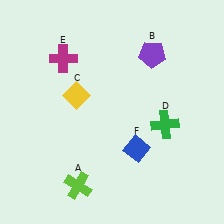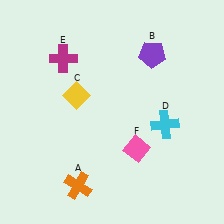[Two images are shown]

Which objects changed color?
A changed from lime to orange. D changed from green to cyan. F changed from blue to pink.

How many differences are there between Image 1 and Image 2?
There are 3 differences between the two images.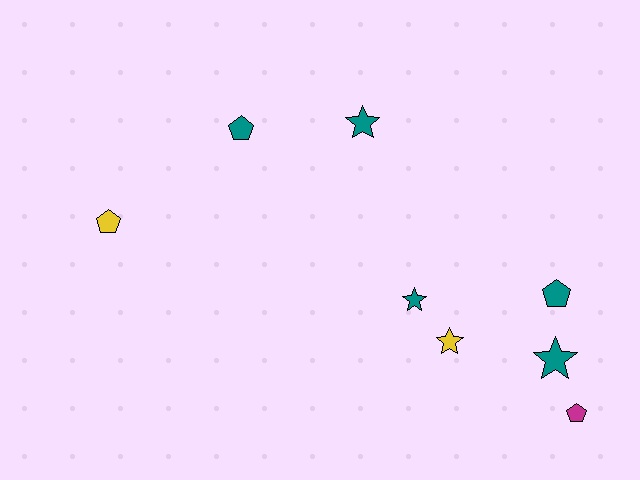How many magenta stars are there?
There are no magenta stars.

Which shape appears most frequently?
Star, with 4 objects.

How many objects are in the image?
There are 8 objects.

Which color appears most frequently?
Teal, with 5 objects.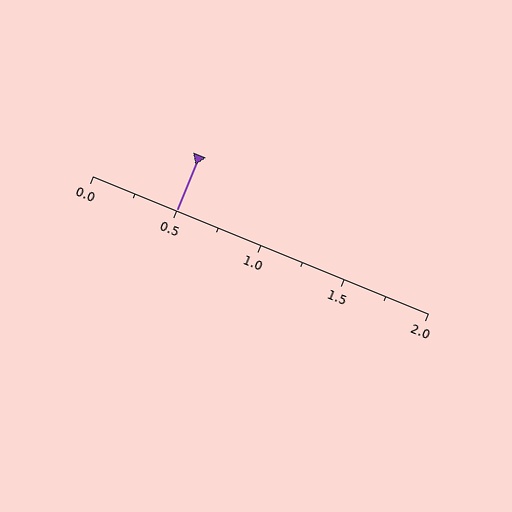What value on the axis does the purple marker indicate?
The marker indicates approximately 0.5.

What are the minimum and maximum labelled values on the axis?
The axis runs from 0.0 to 2.0.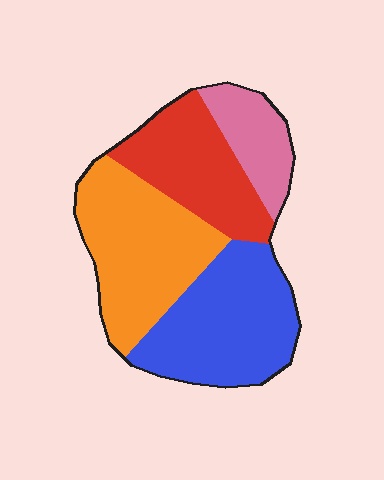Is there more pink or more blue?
Blue.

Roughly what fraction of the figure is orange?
Orange takes up about one third (1/3) of the figure.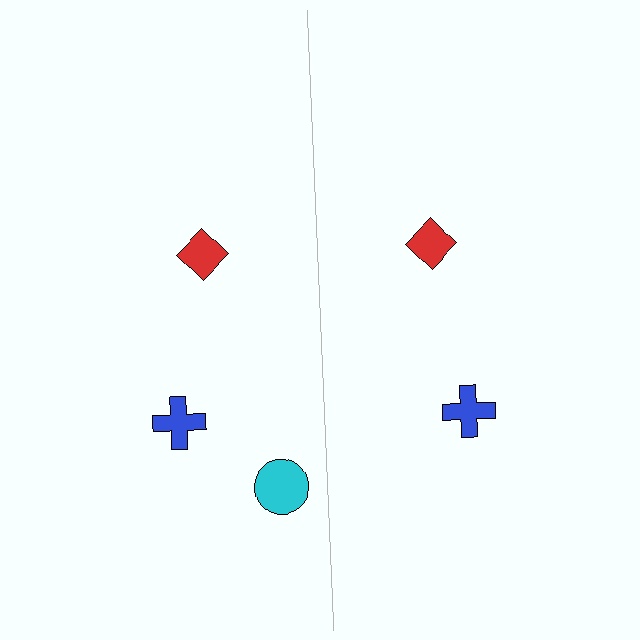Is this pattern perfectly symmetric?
No, the pattern is not perfectly symmetric. A cyan circle is missing from the right side.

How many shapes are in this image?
There are 5 shapes in this image.